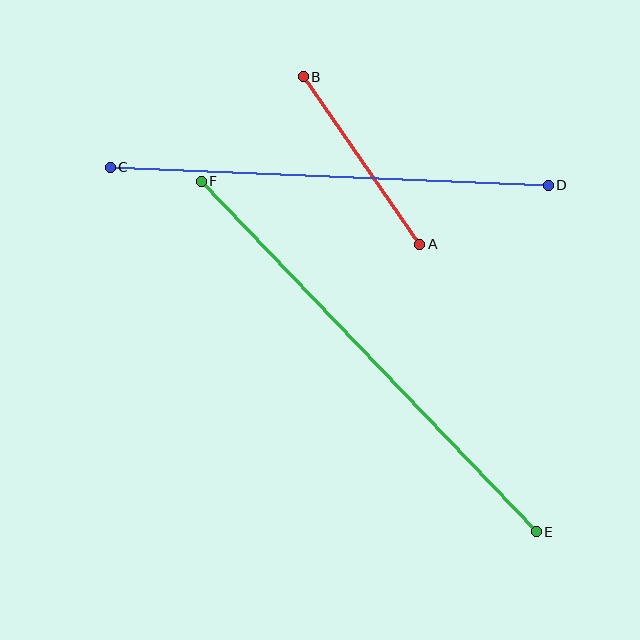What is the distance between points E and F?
The distance is approximately 485 pixels.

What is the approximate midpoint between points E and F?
The midpoint is at approximately (369, 356) pixels.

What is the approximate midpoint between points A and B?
The midpoint is at approximately (361, 161) pixels.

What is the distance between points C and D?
The distance is approximately 438 pixels.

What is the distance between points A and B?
The distance is approximately 204 pixels.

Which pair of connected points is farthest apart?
Points E and F are farthest apart.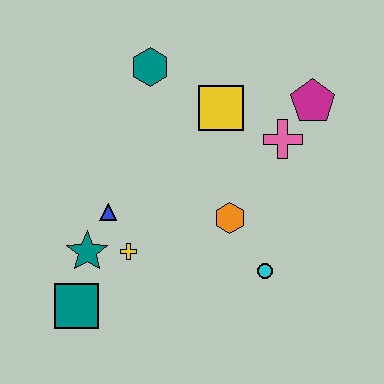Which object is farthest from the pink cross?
The teal square is farthest from the pink cross.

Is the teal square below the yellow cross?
Yes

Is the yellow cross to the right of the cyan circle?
No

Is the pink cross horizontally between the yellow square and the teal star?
No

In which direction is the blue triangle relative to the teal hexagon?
The blue triangle is below the teal hexagon.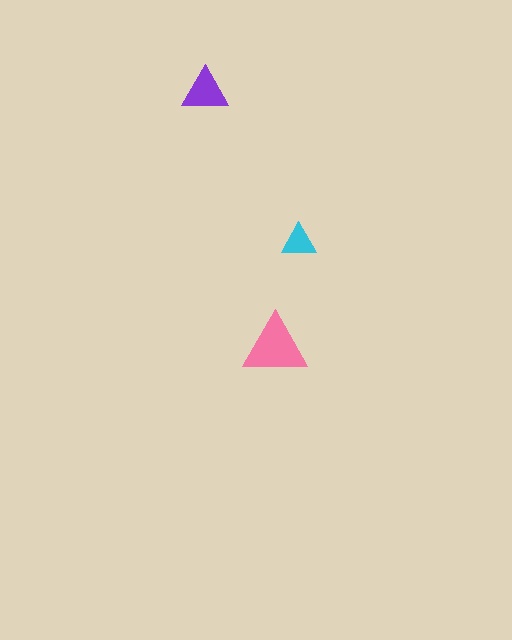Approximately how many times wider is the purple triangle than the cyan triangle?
About 1.5 times wider.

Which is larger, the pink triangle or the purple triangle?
The pink one.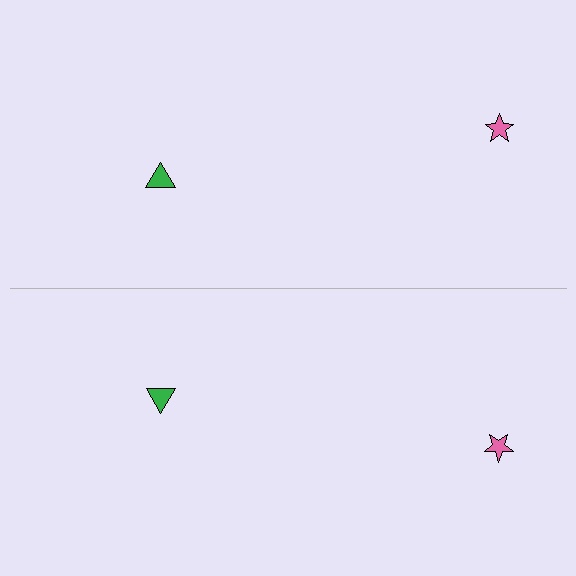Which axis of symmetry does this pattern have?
The pattern has a horizontal axis of symmetry running through the center of the image.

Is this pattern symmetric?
Yes, this pattern has bilateral (reflection) symmetry.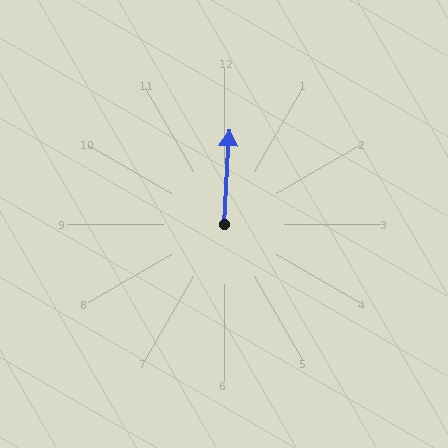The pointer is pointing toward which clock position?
Roughly 12 o'clock.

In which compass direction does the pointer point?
North.